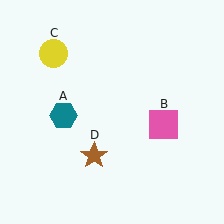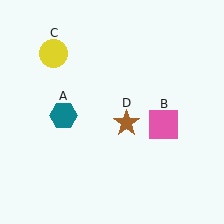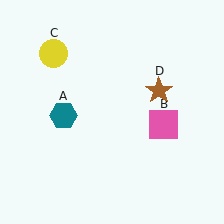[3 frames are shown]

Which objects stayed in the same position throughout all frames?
Teal hexagon (object A) and pink square (object B) and yellow circle (object C) remained stationary.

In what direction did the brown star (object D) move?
The brown star (object D) moved up and to the right.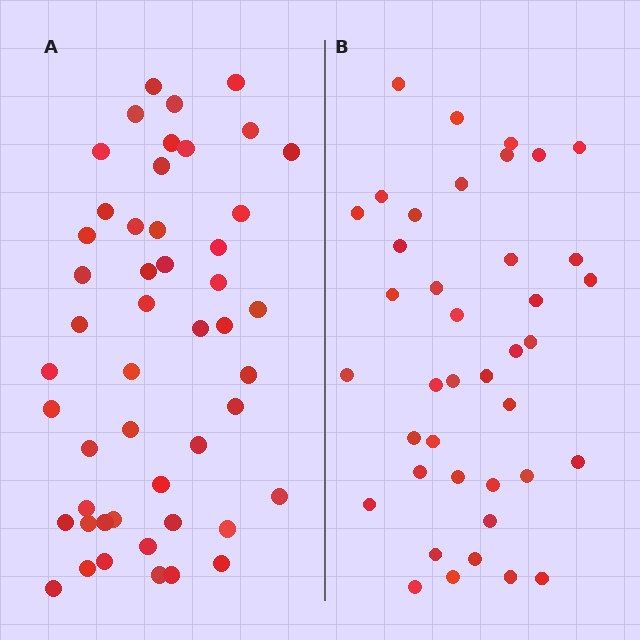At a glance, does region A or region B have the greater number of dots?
Region A (the left region) has more dots.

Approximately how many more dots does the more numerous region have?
Region A has roughly 8 or so more dots than region B.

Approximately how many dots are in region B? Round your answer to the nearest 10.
About 40 dots.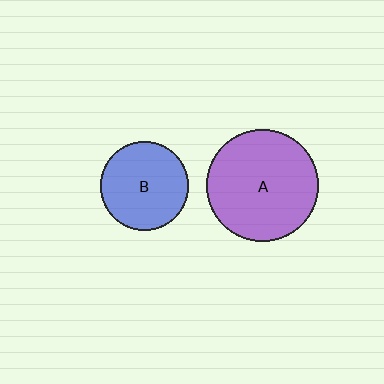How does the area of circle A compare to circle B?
Approximately 1.6 times.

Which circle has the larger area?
Circle A (purple).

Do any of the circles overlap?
No, none of the circles overlap.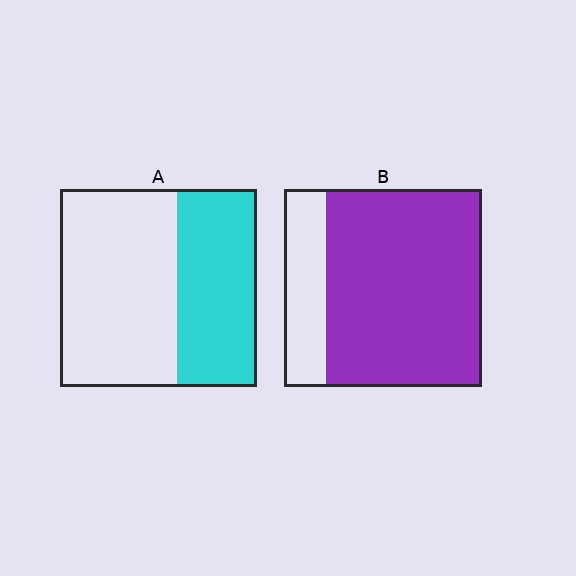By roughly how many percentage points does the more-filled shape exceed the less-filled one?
By roughly 40 percentage points (B over A).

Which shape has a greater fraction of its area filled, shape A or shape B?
Shape B.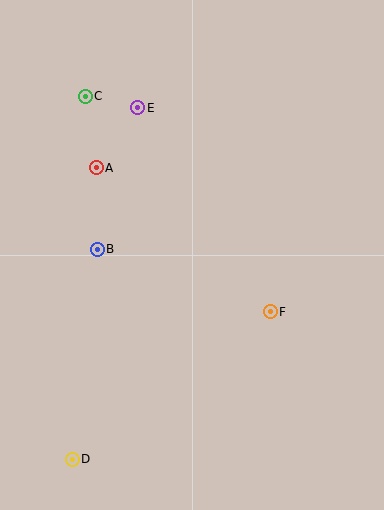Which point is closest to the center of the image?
Point B at (97, 249) is closest to the center.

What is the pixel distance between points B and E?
The distance between B and E is 147 pixels.